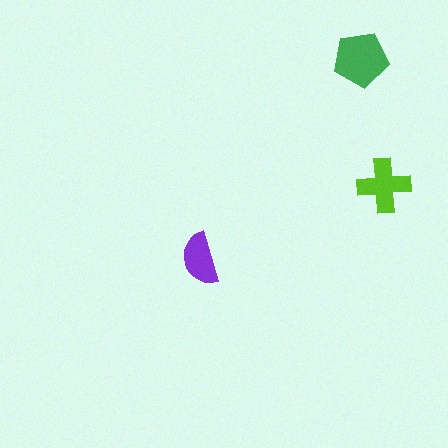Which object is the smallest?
The purple semicircle.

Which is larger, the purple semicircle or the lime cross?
The lime cross.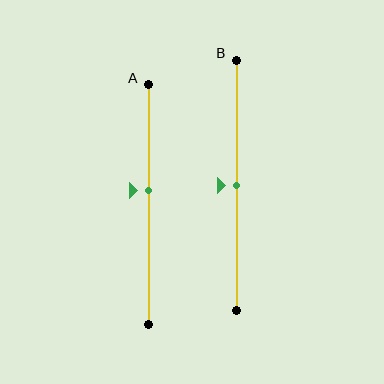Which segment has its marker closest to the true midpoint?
Segment B has its marker closest to the true midpoint.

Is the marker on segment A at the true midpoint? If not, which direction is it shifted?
No, the marker on segment A is shifted upward by about 6% of the segment length.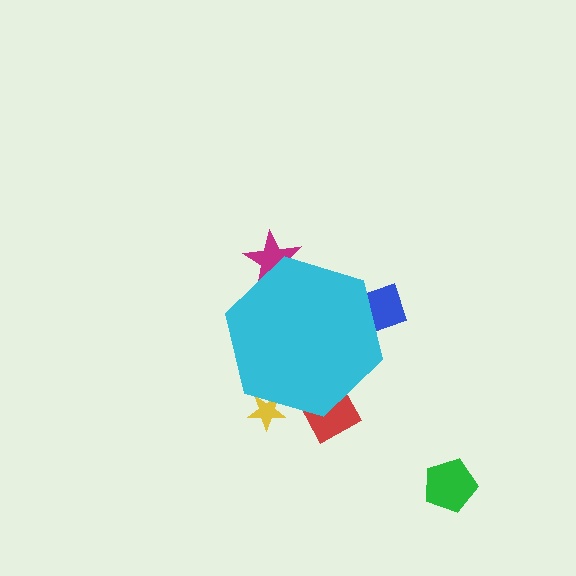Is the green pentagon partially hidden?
No, the green pentagon is fully visible.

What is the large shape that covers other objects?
A cyan hexagon.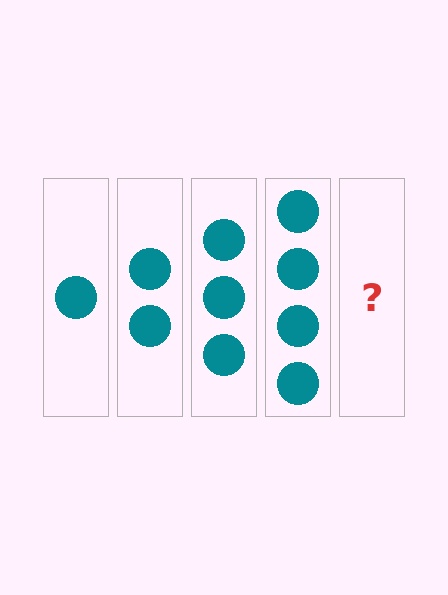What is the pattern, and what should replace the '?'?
The pattern is that each step adds one more circle. The '?' should be 5 circles.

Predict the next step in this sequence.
The next step is 5 circles.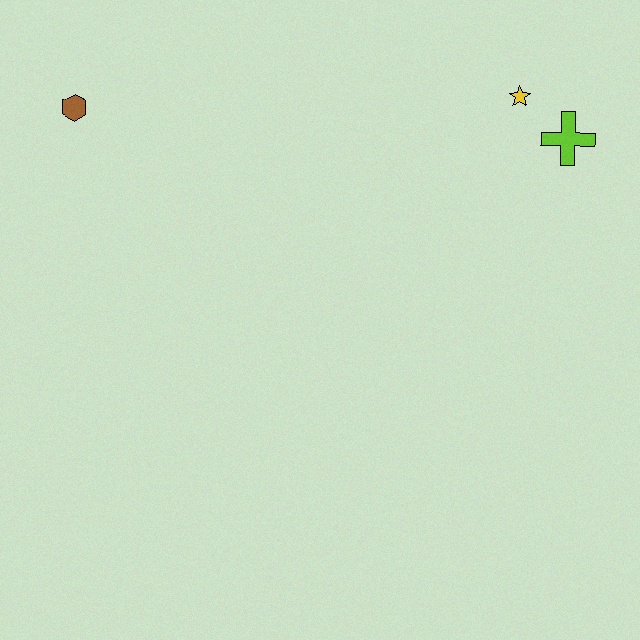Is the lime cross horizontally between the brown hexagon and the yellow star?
No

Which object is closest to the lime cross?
The yellow star is closest to the lime cross.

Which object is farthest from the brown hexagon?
The lime cross is farthest from the brown hexagon.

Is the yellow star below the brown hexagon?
No